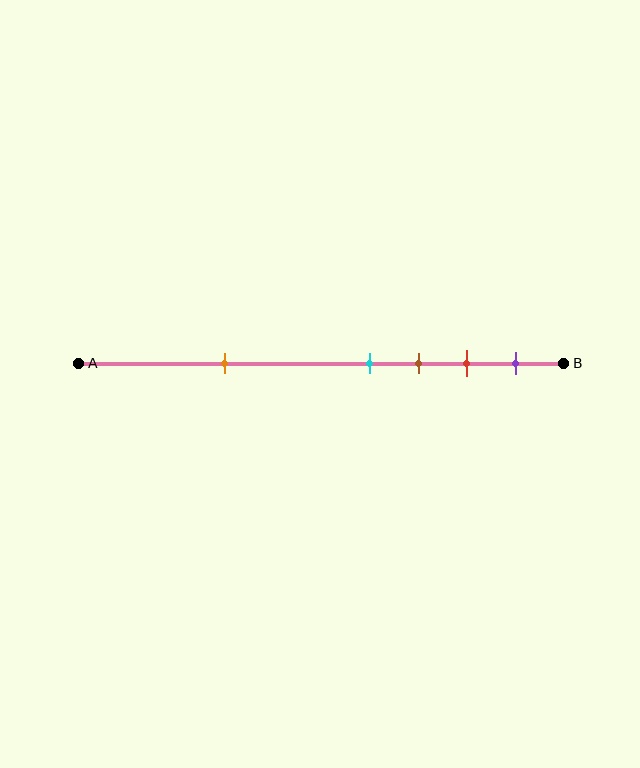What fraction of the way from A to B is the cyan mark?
The cyan mark is approximately 60% (0.6) of the way from A to B.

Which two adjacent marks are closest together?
The cyan and brown marks are the closest adjacent pair.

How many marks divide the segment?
There are 5 marks dividing the segment.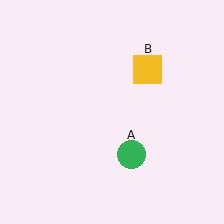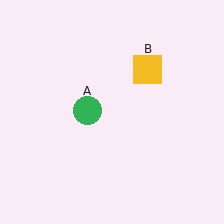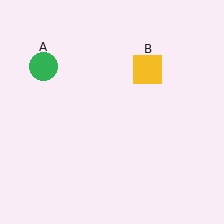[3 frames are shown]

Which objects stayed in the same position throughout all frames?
Yellow square (object B) remained stationary.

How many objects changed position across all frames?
1 object changed position: green circle (object A).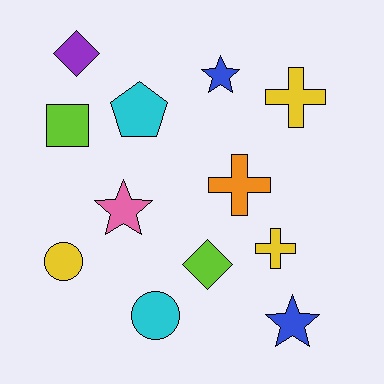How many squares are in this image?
There is 1 square.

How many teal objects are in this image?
There are no teal objects.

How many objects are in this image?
There are 12 objects.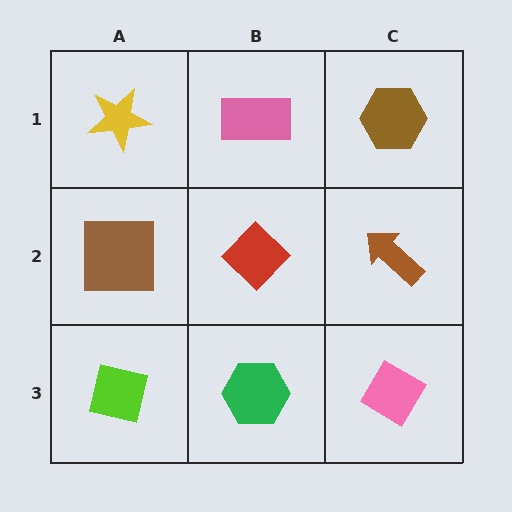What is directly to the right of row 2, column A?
A red diamond.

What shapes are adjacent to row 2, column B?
A pink rectangle (row 1, column B), a green hexagon (row 3, column B), a brown square (row 2, column A), a brown arrow (row 2, column C).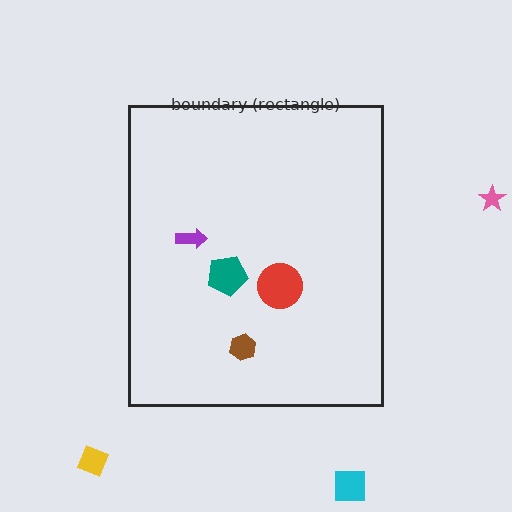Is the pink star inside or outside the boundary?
Outside.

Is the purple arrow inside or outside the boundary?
Inside.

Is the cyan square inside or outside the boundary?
Outside.